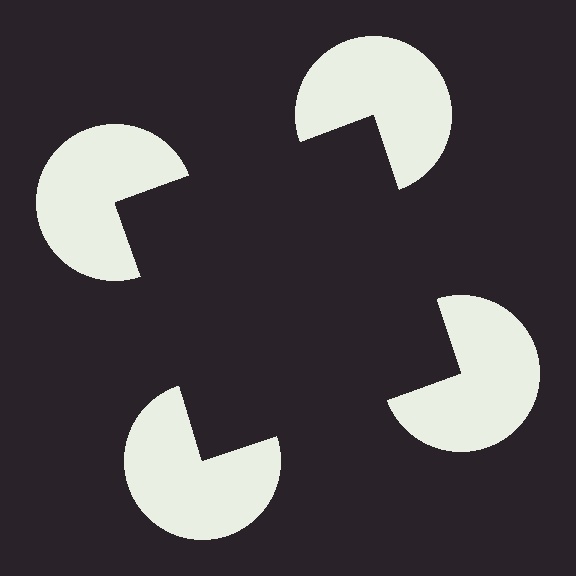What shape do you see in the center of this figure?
An illusory square — its edges are inferred from the aligned wedge cuts in the pac-man discs, not physically drawn.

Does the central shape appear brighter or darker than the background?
It typically appears slightly darker than the background, even though no actual brightness change is drawn.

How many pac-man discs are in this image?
There are 4 — one at each vertex of the illusory square.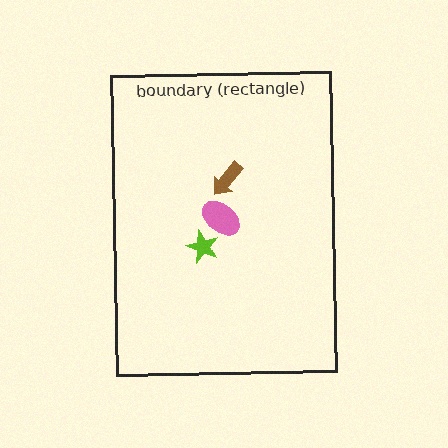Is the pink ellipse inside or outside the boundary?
Inside.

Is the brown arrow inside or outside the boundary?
Inside.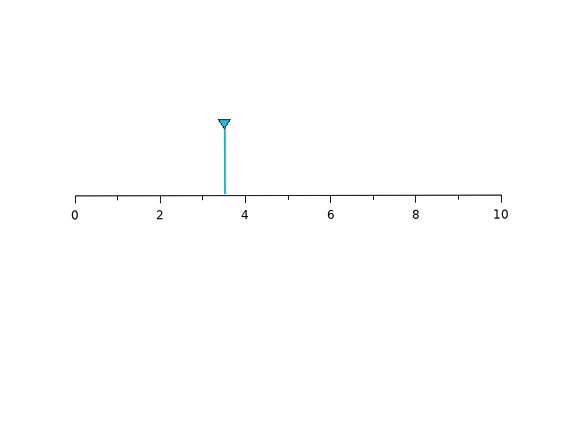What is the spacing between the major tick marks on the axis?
The major ticks are spaced 2 apart.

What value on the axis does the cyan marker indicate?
The marker indicates approximately 3.5.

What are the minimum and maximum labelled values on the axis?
The axis runs from 0 to 10.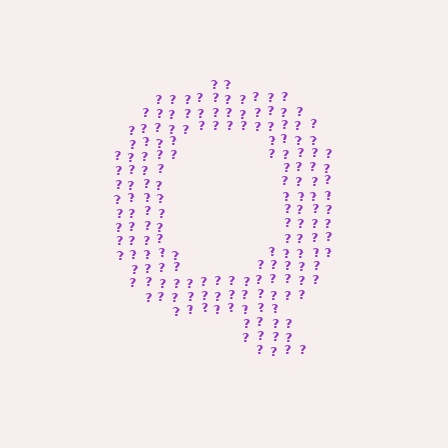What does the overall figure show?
The overall figure shows the letter Q.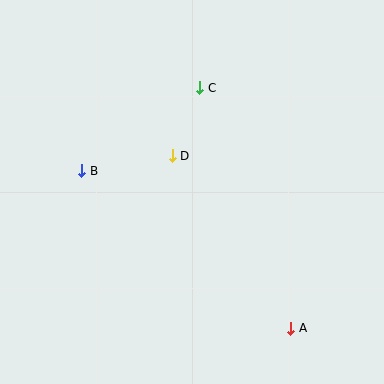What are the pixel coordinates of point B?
Point B is at (82, 171).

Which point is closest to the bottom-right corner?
Point A is closest to the bottom-right corner.